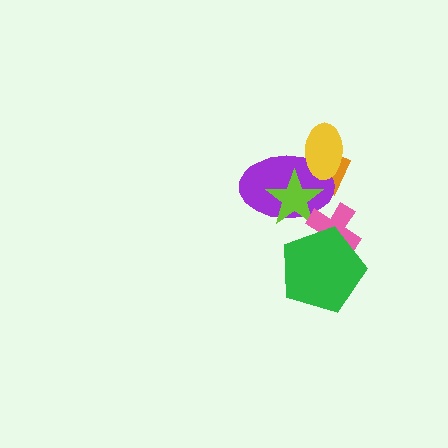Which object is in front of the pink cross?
The green pentagon is in front of the pink cross.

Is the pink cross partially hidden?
Yes, it is partially covered by another shape.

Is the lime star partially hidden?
Yes, it is partially covered by another shape.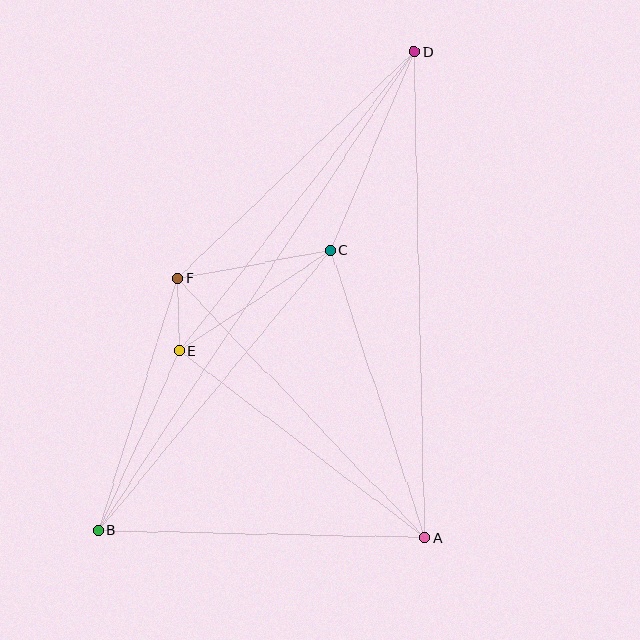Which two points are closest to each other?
Points E and F are closest to each other.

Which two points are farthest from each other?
Points B and D are farthest from each other.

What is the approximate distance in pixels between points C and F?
The distance between C and F is approximately 156 pixels.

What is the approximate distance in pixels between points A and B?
The distance between A and B is approximately 326 pixels.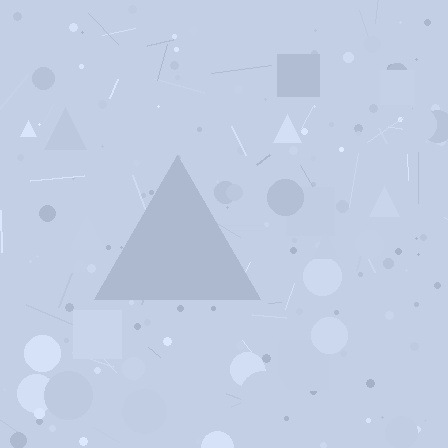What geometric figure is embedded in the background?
A triangle is embedded in the background.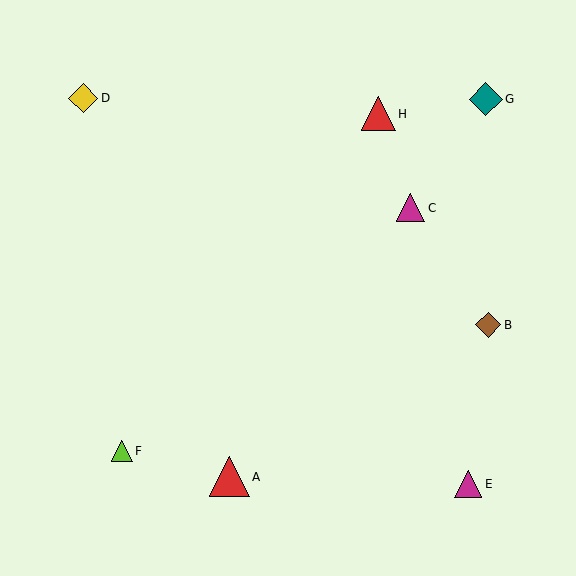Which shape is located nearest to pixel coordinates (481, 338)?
The brown diamond (labeled B) at (488, 325) is nearest to that location.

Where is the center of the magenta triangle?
The center of the magenta triangle is at (411, 208).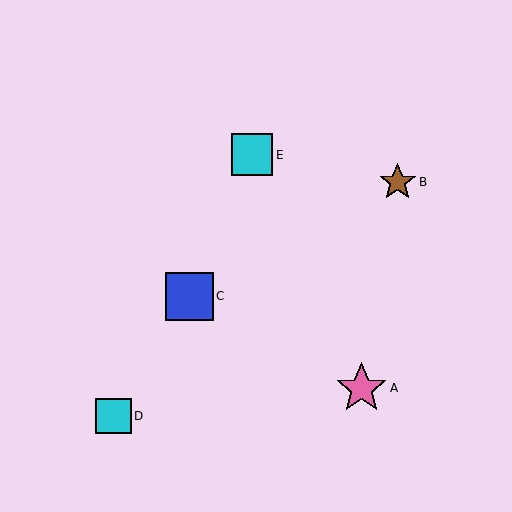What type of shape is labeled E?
Shape E is a cyan square.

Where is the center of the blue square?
The center of the blue square is at (189, 296).